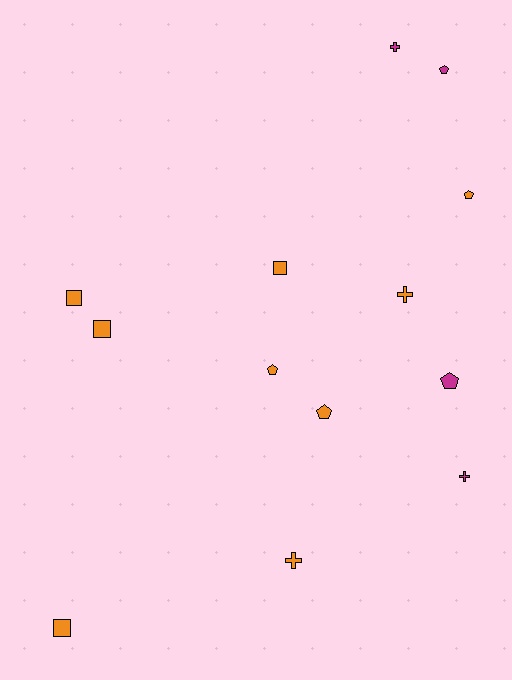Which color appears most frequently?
Orange, with 9 objects.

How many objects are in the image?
There are 13 objects.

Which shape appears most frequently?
Pentagon, with 5 objects.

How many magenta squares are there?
There are no magenta squares.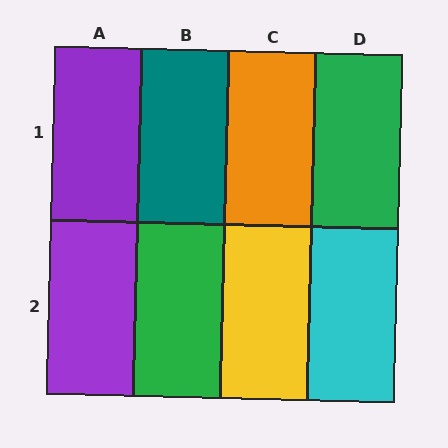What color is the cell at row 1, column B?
Teal.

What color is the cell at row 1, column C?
Orange.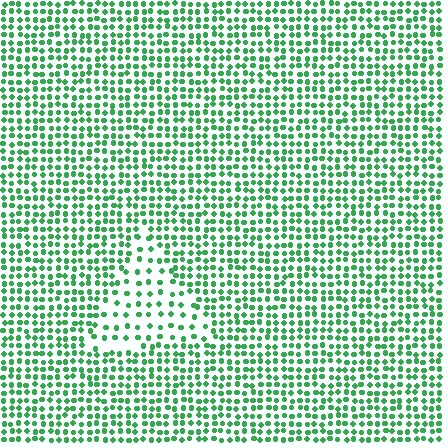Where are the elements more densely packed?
The elements are more densely packed outside the triangle boundary.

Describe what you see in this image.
The image contains small green elements arranged at two different densities. A triangle-shaped region is visible where the elements are less densely packed than the surrounding area.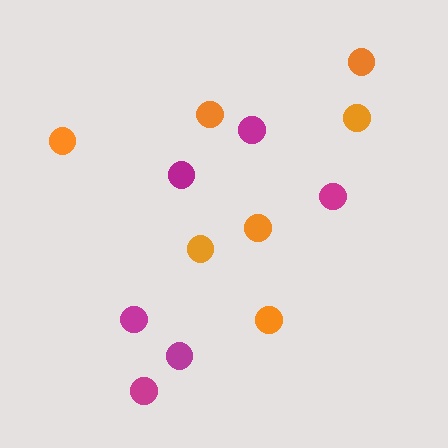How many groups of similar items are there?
There are 2 groups: one group of orange circles (7) and one group of magenta circles (6).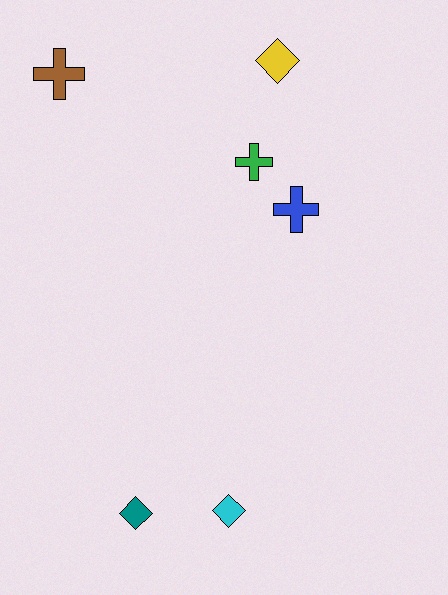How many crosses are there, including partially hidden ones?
There are 3 crosses.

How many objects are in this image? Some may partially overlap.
There are 6 objects.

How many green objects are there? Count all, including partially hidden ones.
There is 1 green object.